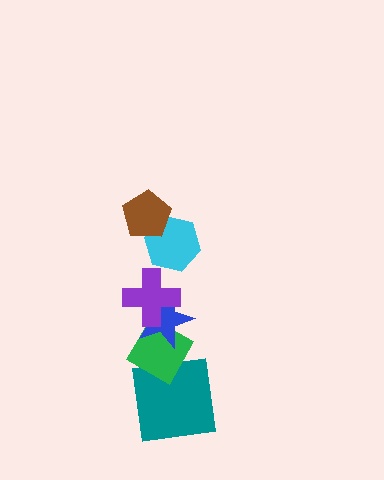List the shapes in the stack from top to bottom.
From top to bottom: the brown pentagon, the cyan hexagon, the purple cross, the blue star, the green diamond, the teal square.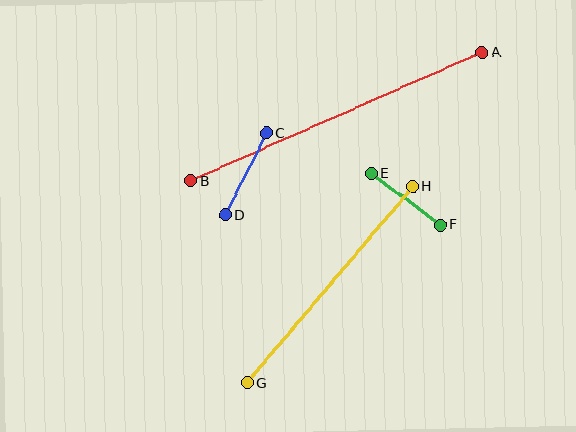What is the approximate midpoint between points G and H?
The midpoint is at approximately (330, 285) pixels.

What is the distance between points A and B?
The distance is approximately 318 pixels.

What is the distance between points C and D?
The distance is approximately 91 pixels.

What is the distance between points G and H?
The distance is approximately 257 pixels.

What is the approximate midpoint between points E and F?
The midpoint is at approximately (406, 199) pixels.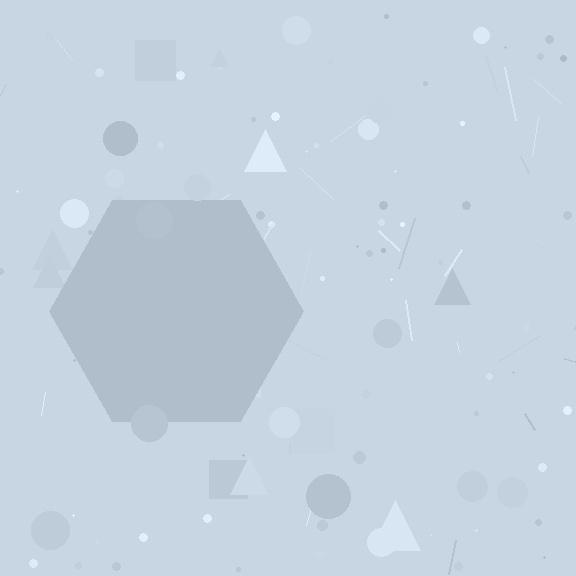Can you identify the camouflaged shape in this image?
The camouflaged shape is a hexagon.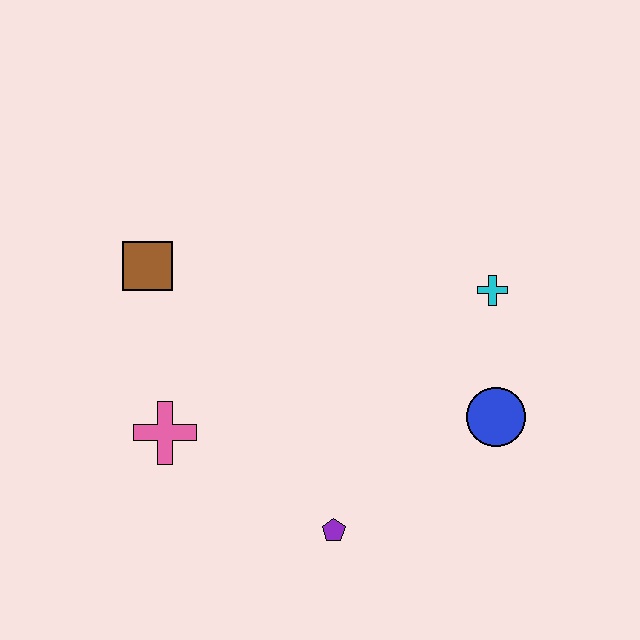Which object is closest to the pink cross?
The brown square is closest to the pink cross.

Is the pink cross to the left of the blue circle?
Yes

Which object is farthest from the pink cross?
The cyan cross is farthest from the pink cross.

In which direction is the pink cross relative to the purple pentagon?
The pink cross is to the left of the purple pentagon.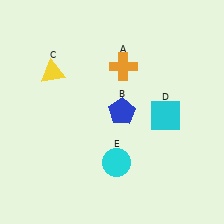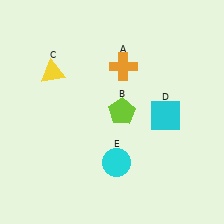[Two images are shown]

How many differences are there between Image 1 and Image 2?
There is 1 difference between the two images.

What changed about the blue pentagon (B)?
In Image 1, B is blue. In Image 2, it changed to lime.